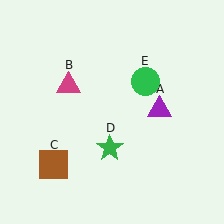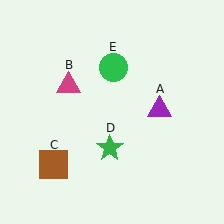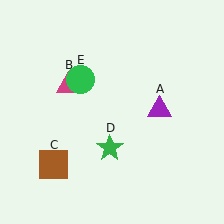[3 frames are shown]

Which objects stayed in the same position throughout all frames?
Purple triangle (object A) and magenta triangle (object B) and brown square (object C) and green star (object D) remained stationary.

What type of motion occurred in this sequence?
The green circle (object E) rotated counterclockwise around the center of the scene.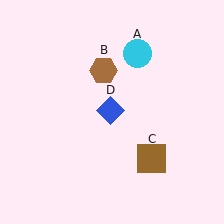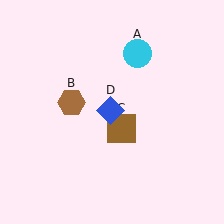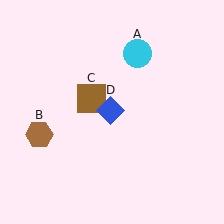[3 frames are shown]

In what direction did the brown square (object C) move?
The brown square (object C) moved up and to the left.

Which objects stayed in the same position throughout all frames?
Cyan circle (object A) and blue diamond (object D) remained stationary.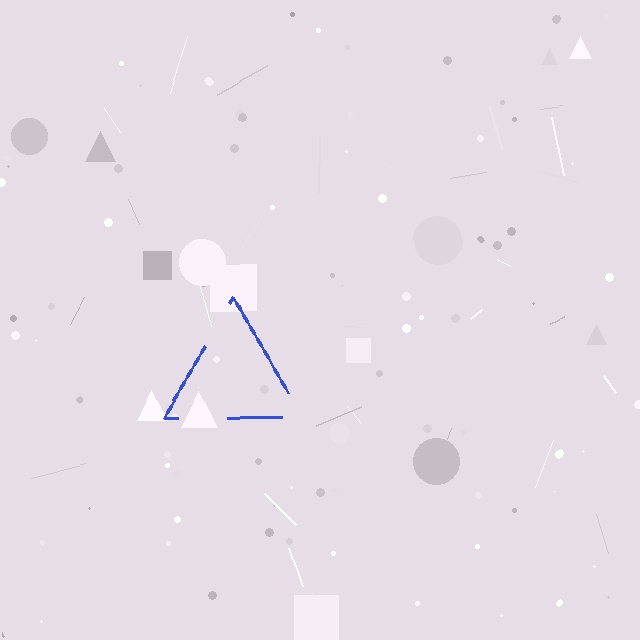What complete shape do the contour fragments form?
The contour fragments form a triangle.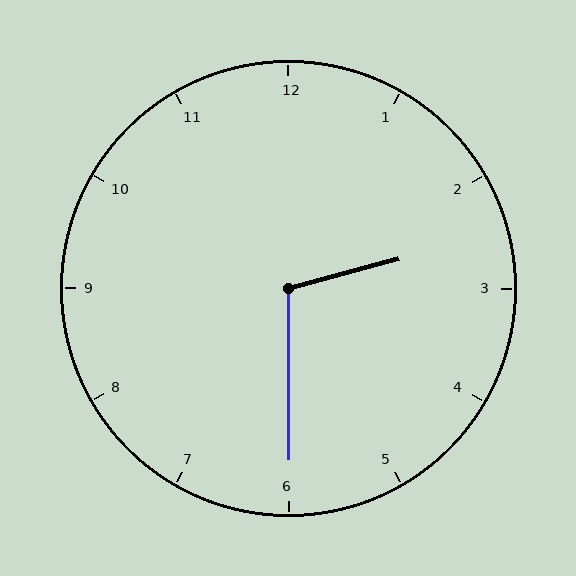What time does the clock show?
2:30.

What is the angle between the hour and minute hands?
Approximately 105 degrees.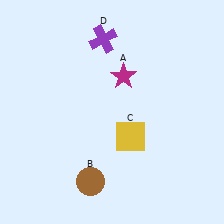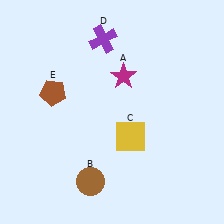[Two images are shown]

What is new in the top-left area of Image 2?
A brown pentagon (E) was added in the top-left area of Image 2.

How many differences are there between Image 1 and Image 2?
There is 1 difference between the two images.